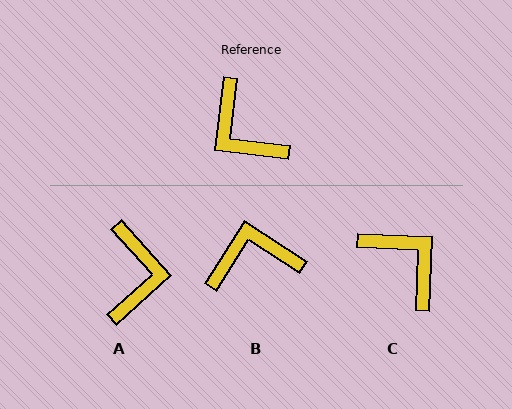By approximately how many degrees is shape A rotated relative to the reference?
Approximately 139 degrees counter-clockwise.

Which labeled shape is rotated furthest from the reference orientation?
C, about 175 degrees away.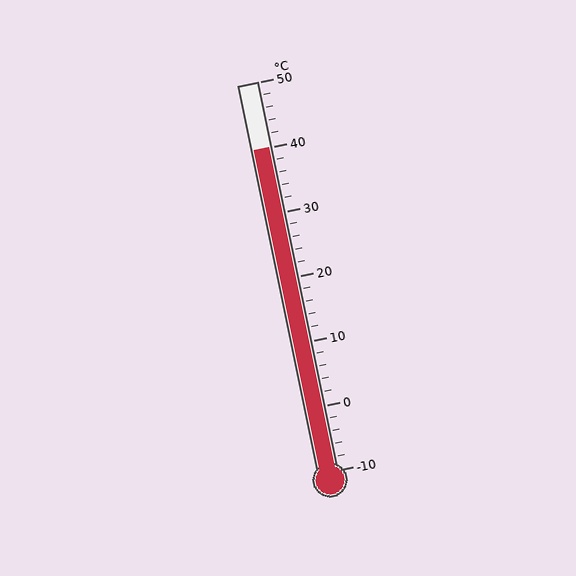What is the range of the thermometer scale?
The thermometer scale ranges from -10°C to 50°C.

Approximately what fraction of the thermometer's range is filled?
The thermometer is filled to approximately 85% of its range.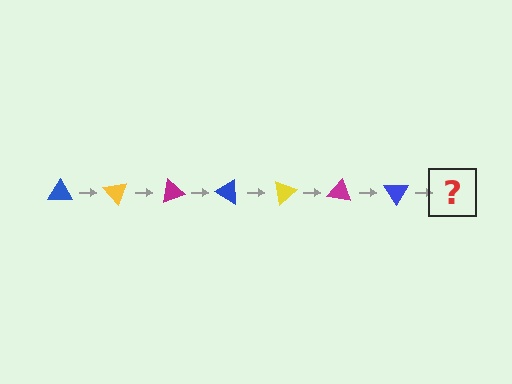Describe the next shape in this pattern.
It should be a yellow triangle, rotated 350 degrees from the start.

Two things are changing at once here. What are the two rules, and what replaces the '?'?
The two rules are that it rotates 50 degrees each step and the color cycles through blue, yellow, and magenta. The '?' should be a yellow triangle, rotated 350 degrees from the start.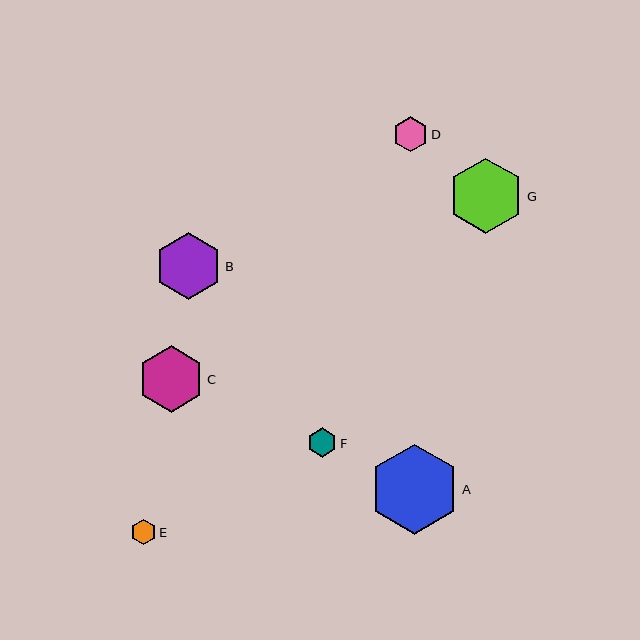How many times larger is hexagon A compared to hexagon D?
Hexagon A is approximately 2.6 times the size of hexagon D.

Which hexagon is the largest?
Hexagon A is the largest with a size of approximately 90 pixels.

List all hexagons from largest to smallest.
From largest to smallest: A, G, B, C, D, F, E.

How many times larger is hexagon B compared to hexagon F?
Hexagon B is approximately 2.3 times the size of hexagon F.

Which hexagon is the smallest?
Hexagon E is the smallest with a size of approximately 25 pixels.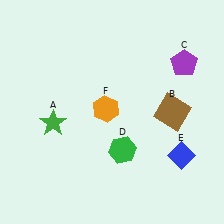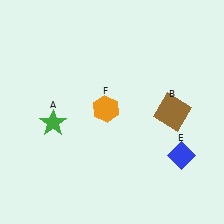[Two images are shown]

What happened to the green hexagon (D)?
The green hexagon (D) was removed in Image 2. It was in the bottom-right area of Image 1.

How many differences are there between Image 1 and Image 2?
There are 2 differences between the two images.